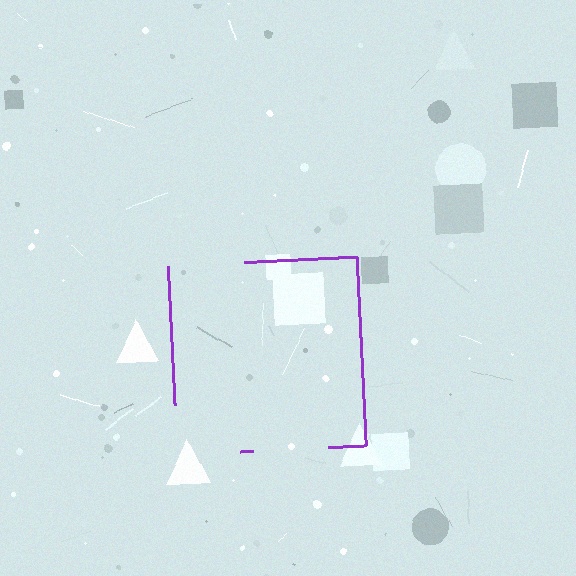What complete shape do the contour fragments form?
The contour fragments form a square.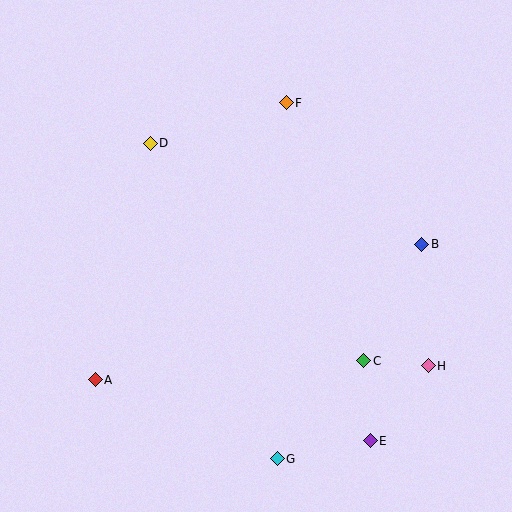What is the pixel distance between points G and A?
The distance between G and A is 198 pixels.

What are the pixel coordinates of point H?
Point H is at (428, 366).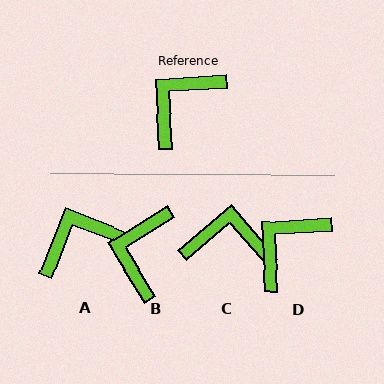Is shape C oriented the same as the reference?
No, it is off by about 53 degrees.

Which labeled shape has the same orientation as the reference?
D.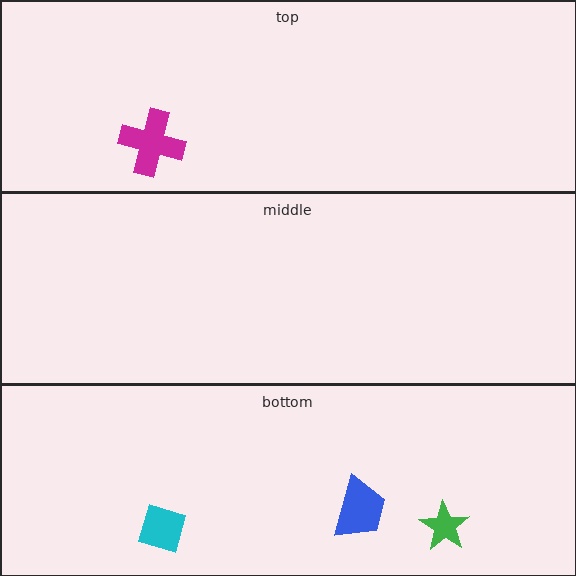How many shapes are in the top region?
1.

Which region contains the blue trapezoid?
The bottom region.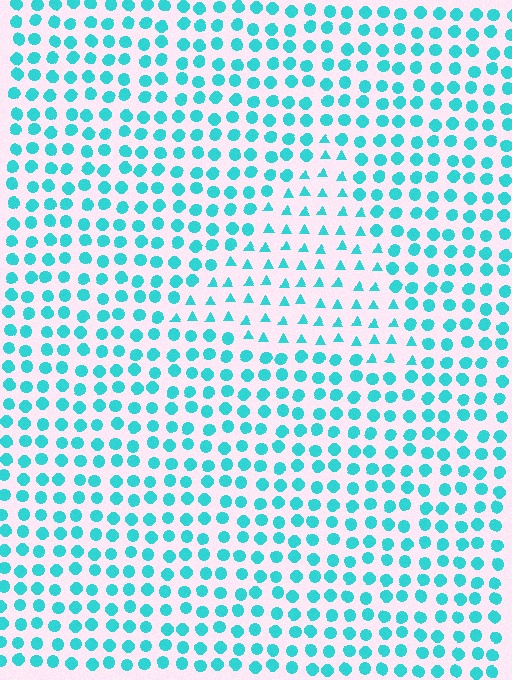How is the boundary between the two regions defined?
The boundary is defined by a change in element shape: triangles inside vs. circles outside. All elements share the same color and spacing.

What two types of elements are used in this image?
The image uses triangles inside the triangle region and circles outside it.